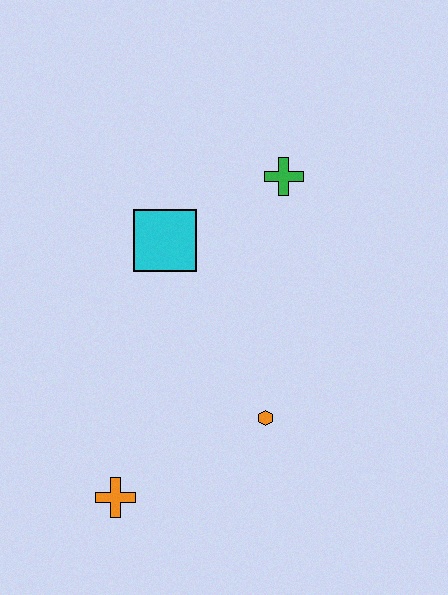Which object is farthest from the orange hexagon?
The green cross is farthest from the orange hexagon.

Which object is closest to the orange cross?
The orange hexagon is closest to the orange cross.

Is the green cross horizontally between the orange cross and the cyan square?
No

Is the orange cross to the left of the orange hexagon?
Yes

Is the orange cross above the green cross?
No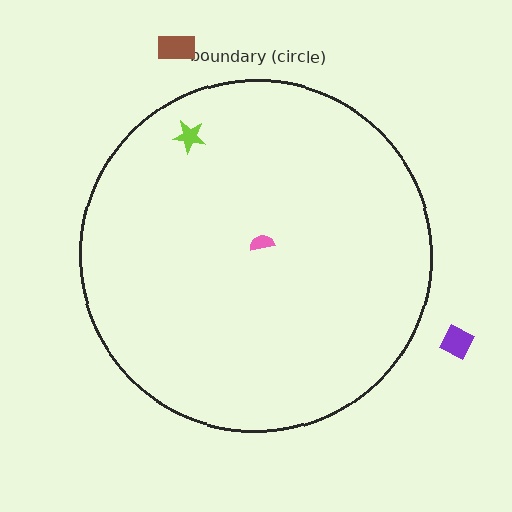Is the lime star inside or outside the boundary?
Inside.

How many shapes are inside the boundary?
2 inside, 2 outside.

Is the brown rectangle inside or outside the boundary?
Outside.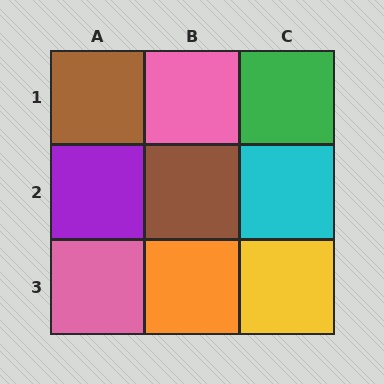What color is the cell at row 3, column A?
Pink.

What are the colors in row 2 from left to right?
Purple, brown, cyan.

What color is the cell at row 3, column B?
Orange.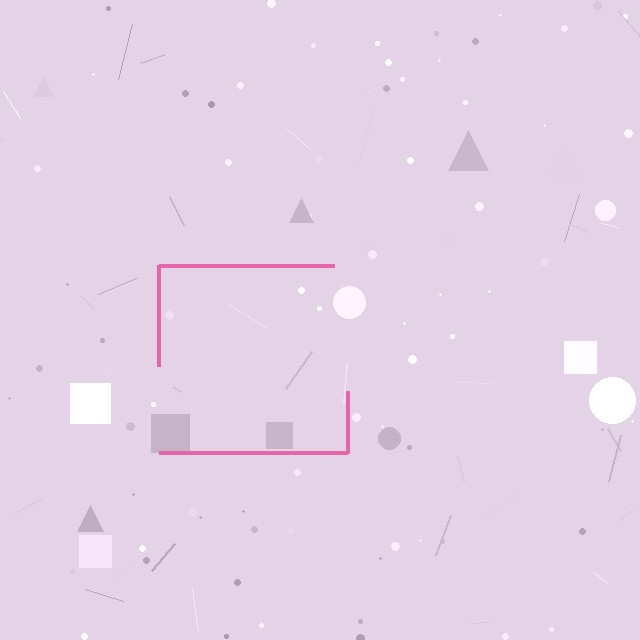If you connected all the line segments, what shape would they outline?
They would outline a square.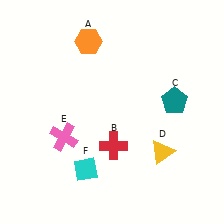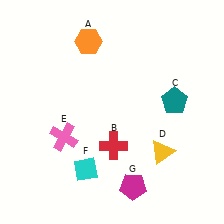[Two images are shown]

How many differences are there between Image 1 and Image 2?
There is 1 difference between the two images.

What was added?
A magenta pentagon (G) was added in Image 2.